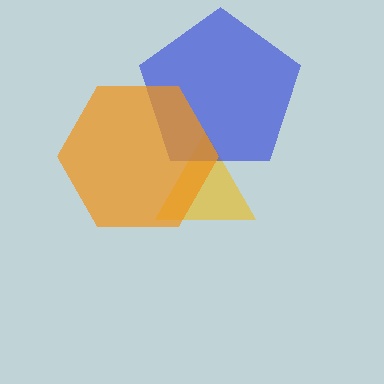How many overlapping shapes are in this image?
There are 3 overlapping shapes in the image.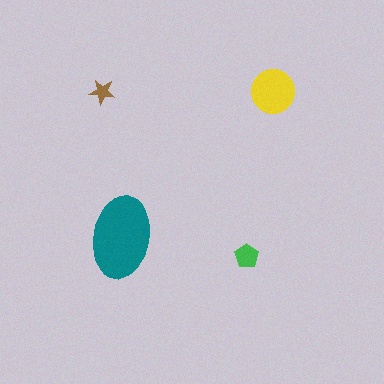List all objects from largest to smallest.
The teal ellipse, the yellow circle, the green pentagon, the brown star.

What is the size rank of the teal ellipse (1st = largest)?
1st.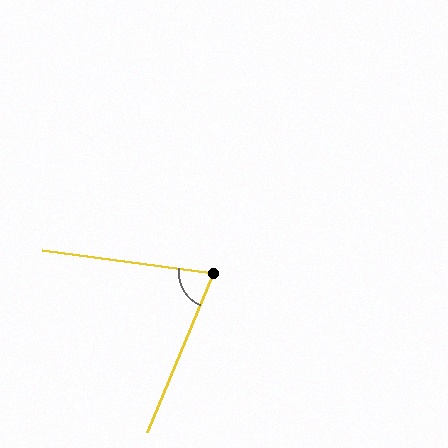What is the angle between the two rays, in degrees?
Approximately 75 degrees.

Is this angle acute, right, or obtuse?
It is acute.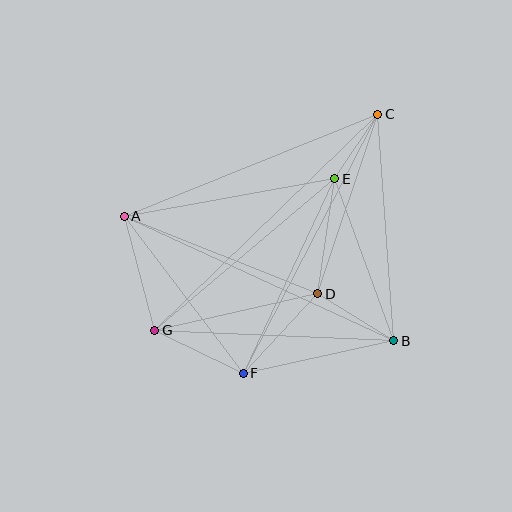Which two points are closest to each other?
Points C and E are closest to each other.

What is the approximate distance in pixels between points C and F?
The distance between C and F is approximately 291 pixels.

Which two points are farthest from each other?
Points C and G are farthest from each other.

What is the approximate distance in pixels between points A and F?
The distance between A and F is approximately 197 pixels.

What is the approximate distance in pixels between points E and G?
The distance between E and G is approximately 236 pixels.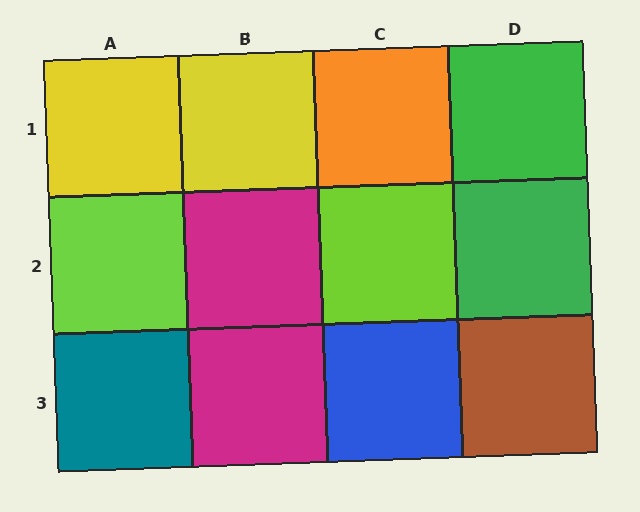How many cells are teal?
1 cell is teal.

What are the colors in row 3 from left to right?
Teal, magenta, blue, brown.